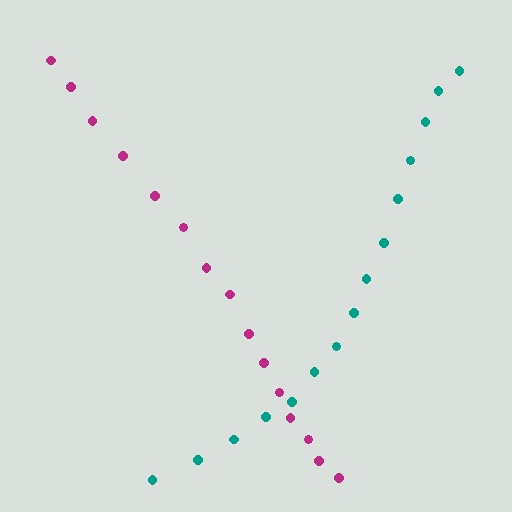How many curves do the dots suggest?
There are 2 distinct paths.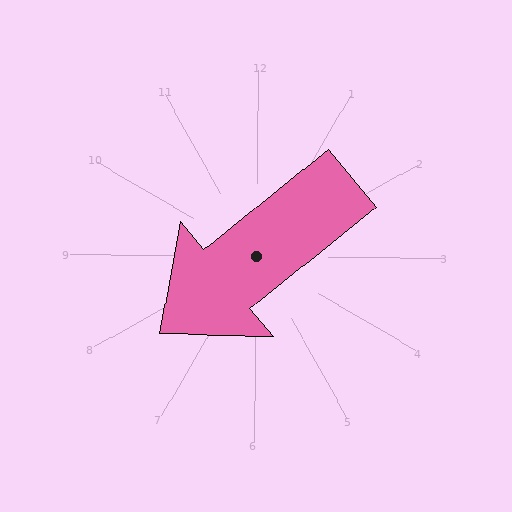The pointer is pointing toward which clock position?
Roughly 8 o'clock.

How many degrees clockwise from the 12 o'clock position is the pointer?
Approximately 231 degrees.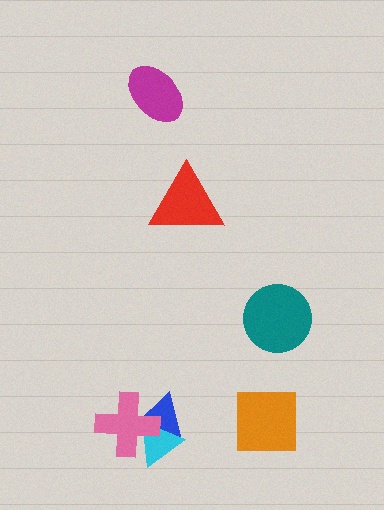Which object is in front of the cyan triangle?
The pink cross is in front of the cyan triangle.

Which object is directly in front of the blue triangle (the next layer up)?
The cyan triangle is directly in front of the blue triangle.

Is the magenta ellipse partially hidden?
No, no other shape covers it.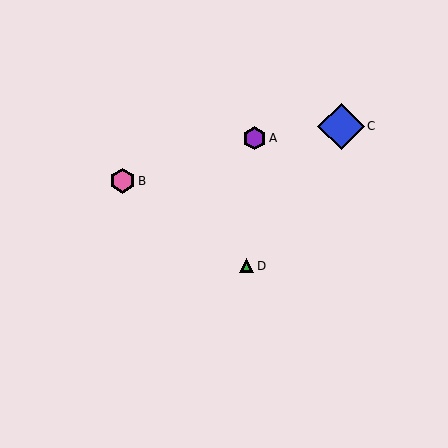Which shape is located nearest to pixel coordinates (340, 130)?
The blue diamond (labeled C) at (341, 126) is nearest to that location.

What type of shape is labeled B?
Shape B is a pink hexagon.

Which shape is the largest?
The blue diamond (labeled C) is the largest.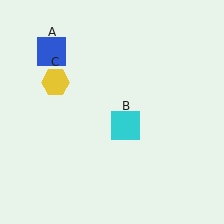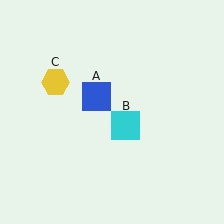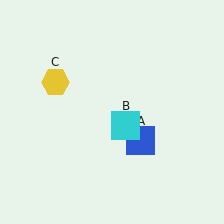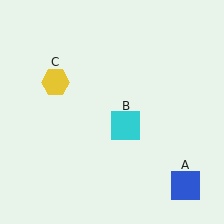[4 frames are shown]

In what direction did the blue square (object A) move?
The blue square (object A) moved down and to the right.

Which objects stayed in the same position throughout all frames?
Cyan square (object B) and yellow hexagon (object C) remained stationary.